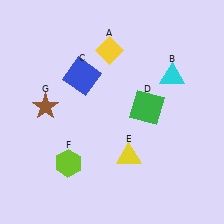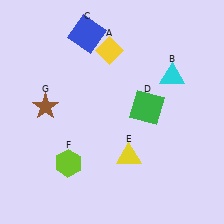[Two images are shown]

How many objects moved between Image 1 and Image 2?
1 object moved between the two images.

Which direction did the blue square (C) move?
The blue square (C) moved up.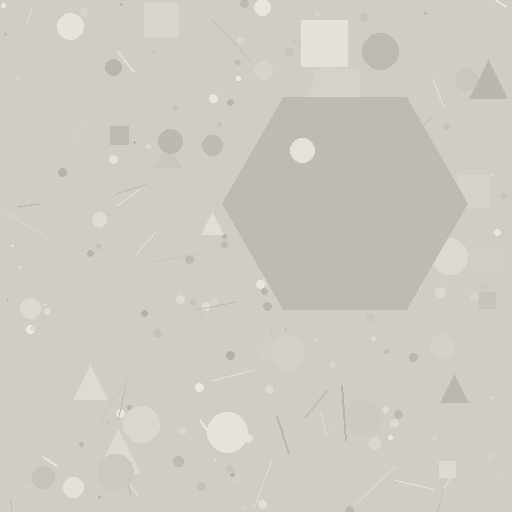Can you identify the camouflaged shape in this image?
The camouflaged shape is a hexagon.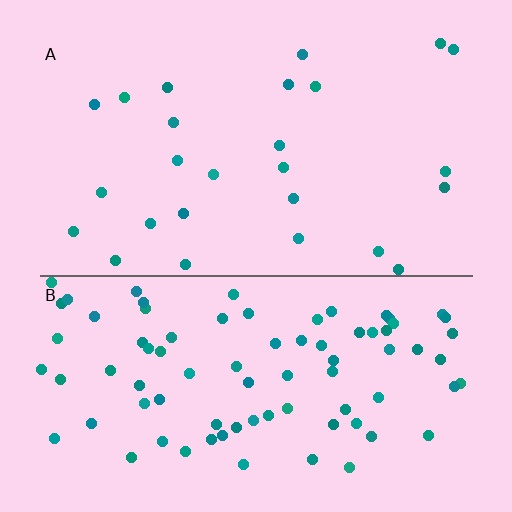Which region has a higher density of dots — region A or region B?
B (the bottom).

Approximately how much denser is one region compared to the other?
Approximately 3.2× — region B over region A.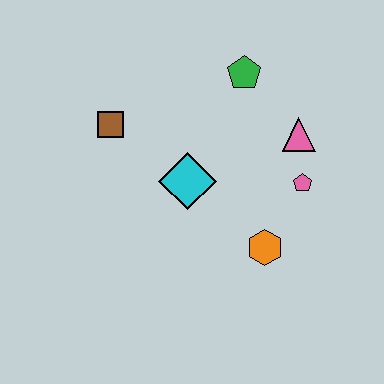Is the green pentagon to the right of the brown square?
Yes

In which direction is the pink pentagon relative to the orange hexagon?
The pink pentagon is above the orange hexagon.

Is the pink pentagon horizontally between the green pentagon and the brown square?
No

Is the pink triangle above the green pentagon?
No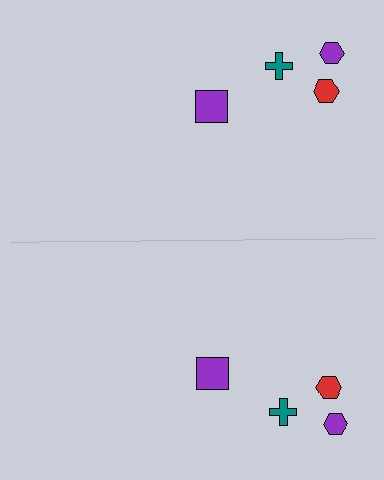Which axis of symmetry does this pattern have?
The pattern has a horizontal axis of symmetry running through the center of the image.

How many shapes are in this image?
There are 8 shapes in this image.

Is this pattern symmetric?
Yes, this pattern has bilateral (reflection) symmetry.